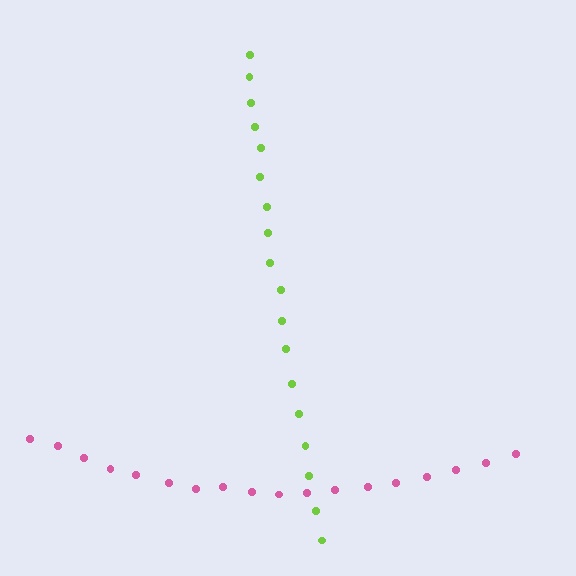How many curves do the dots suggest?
There are 2 distinct paths.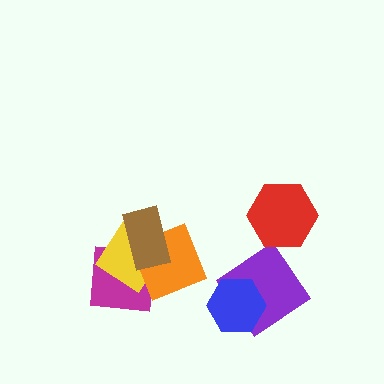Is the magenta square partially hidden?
Yes, it is partially covered by another shape.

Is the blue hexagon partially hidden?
No, no other shape covers it.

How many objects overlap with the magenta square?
3 objects overlap with the magenta square.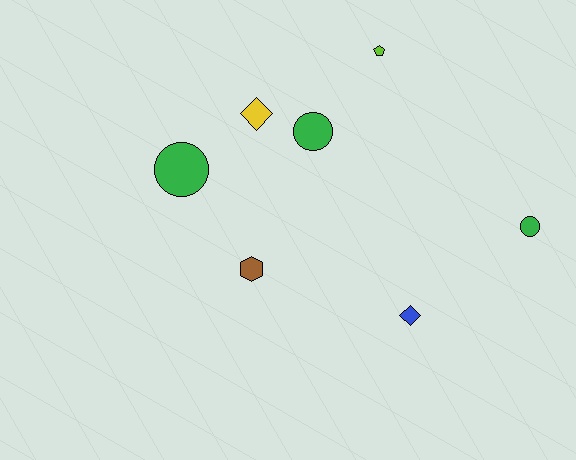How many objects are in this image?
There are 7 objects.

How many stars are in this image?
There are no stars.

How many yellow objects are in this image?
There is 1 yellow object.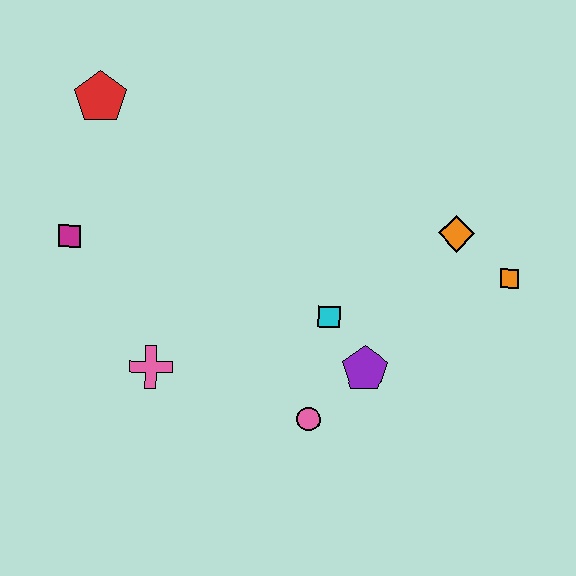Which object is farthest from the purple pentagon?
The red pentagon is farthest from the purple pentagon.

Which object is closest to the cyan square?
The purple pentagon is closest to the cyan square.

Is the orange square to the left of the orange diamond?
No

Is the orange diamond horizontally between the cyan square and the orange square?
Yes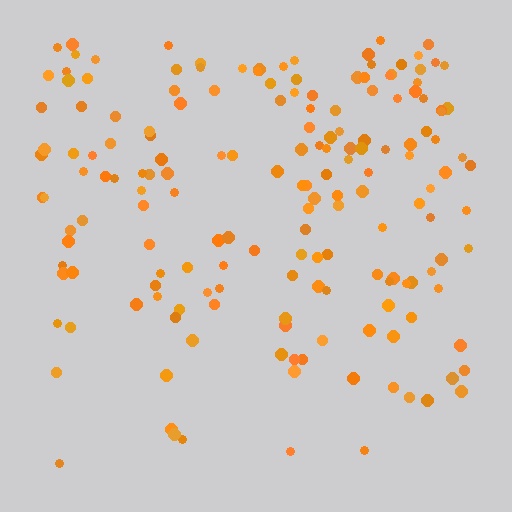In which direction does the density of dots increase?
From bottom to top, with the top side densest.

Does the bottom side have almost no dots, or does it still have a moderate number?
Still a moderate number, just noticeably fewer than the top.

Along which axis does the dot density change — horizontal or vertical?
Vertical.